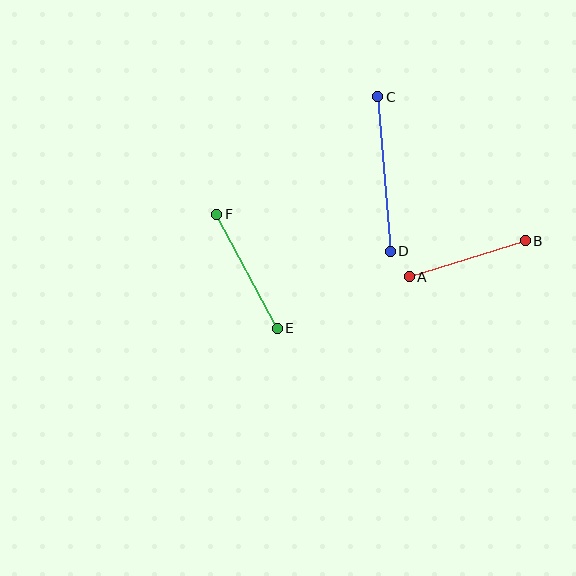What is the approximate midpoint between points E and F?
The midpoint is at approximately (247, 271) pixels.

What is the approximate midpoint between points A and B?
The midpoint is at approximately (467, 259) pixels.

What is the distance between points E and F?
The distance is approximately 129 pixels.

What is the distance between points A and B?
The distance is approximately 121 pixels.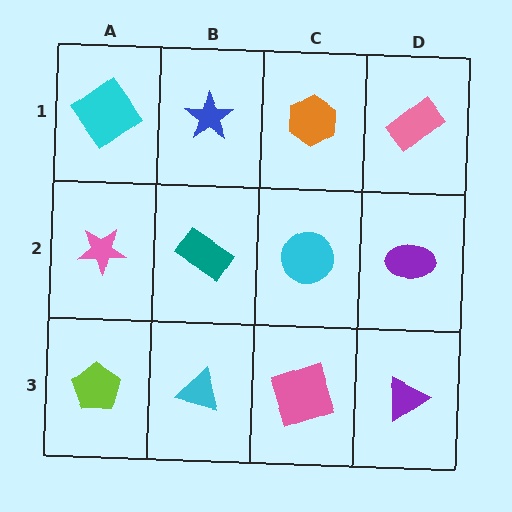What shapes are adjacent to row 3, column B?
A teal rectangle (row 2, column B), a lime pentagon (row 3, column A), a pink square (row 3, column C).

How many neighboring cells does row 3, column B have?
3.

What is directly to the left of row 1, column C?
A blue star.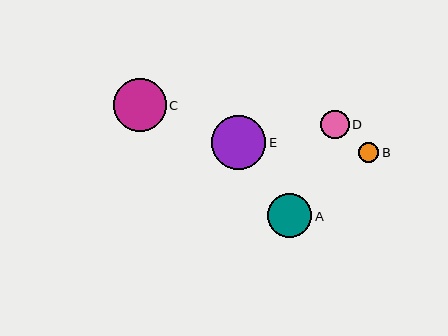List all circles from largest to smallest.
From largest to smallest: E, C, A, D, B.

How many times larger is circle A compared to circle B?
Circle A is approximately 2.2 times the size of circle B.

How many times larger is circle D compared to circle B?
Circle D is approximately 1.4 times the size of circle B.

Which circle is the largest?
Circle E is the largest with a size of approximately 54 pixels.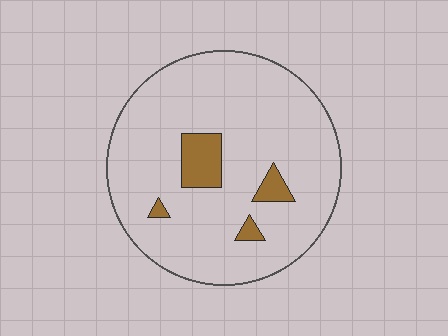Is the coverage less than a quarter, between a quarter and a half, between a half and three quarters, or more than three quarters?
Less than a quarter.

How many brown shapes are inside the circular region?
4.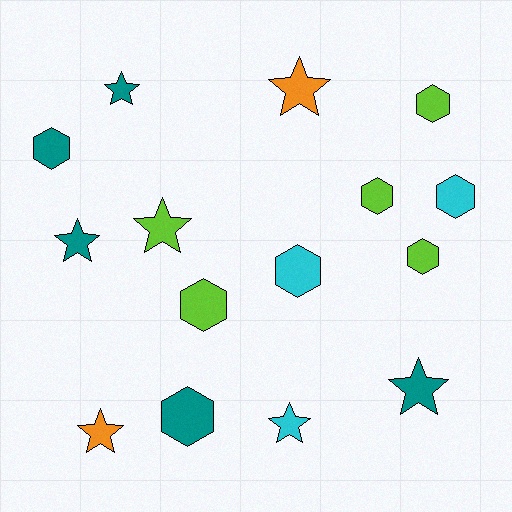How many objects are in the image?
There are 15 objects.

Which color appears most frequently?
Teal, with 5 objects.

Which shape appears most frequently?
Hexagon, with 8 objects.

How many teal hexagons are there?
There are 2 teal hexagons.